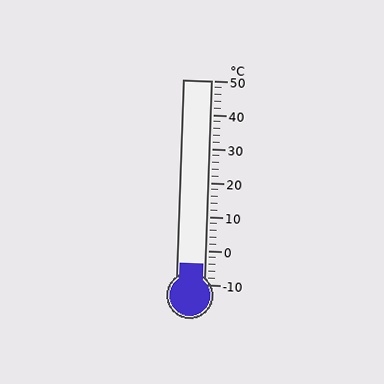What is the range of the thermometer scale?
The thermometer scale ranges from -10°C to 50°C.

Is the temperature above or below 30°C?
The temperature is below 30°C.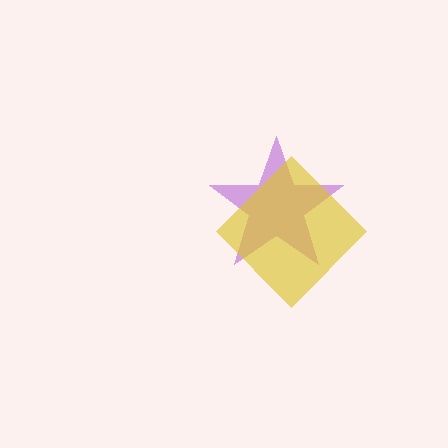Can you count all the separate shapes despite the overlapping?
Yes, there are 2 separate shapes.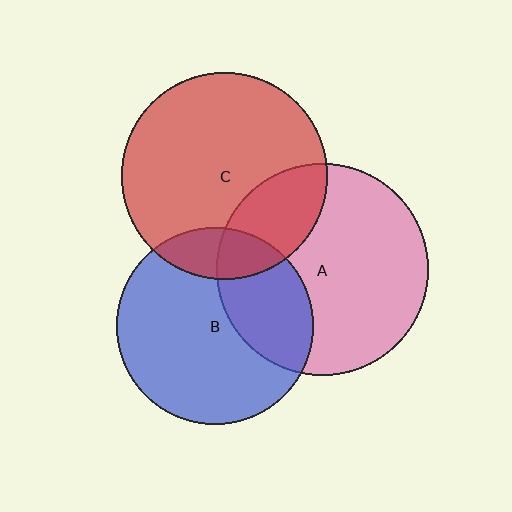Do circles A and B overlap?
Yes.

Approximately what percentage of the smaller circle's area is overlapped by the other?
Approximately 30%.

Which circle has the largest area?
Circle A (pink).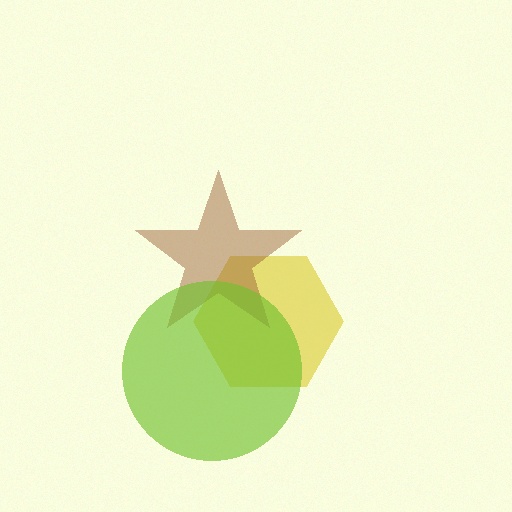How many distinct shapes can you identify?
There are 3 distinct shapes: a yellow hexagon, a brown star, a lime circle.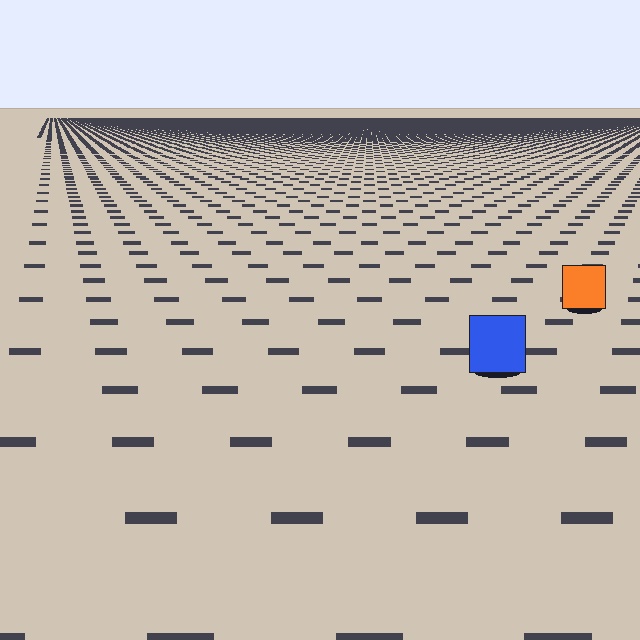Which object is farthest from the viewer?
The orange square is farthest from the viewer. It appears smaller and the ground texture around it is denser.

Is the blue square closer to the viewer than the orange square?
Yes. The blue square is closer — you can tell from the texture gradient: the ground texture is coarser near it.